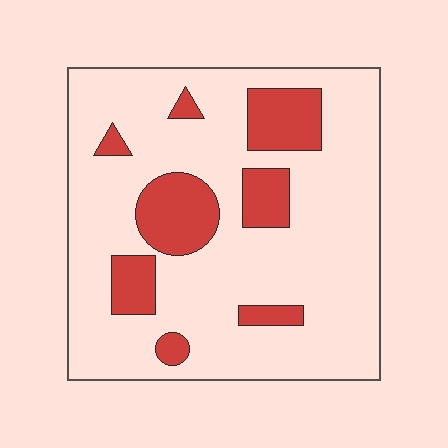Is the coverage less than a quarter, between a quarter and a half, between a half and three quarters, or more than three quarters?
Less than a quarter.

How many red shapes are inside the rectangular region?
8.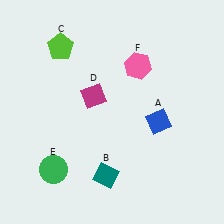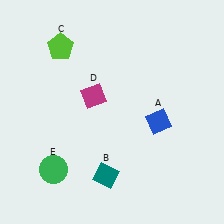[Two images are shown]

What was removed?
The pink hexagon (F) was removed in Image 2.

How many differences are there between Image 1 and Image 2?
There is 1 difference between the two images.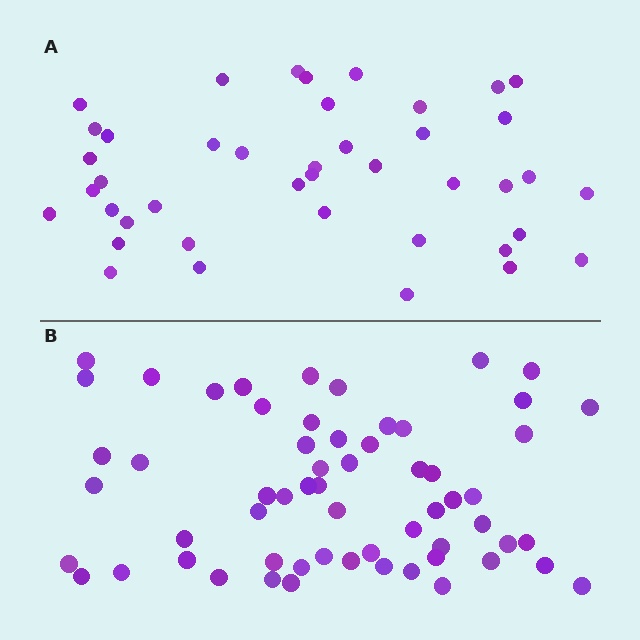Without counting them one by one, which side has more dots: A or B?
Region B (the bottom region) has more dots.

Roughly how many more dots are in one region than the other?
Region B has approximately 20 more dots than region A.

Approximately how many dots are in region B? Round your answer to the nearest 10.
About 60 dots.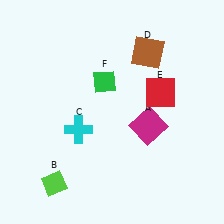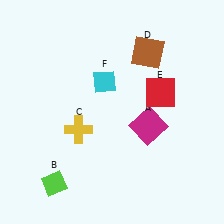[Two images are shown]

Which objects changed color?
C changed from cyan to yellow. F changed from green to cyan.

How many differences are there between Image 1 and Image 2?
There are 2 differences between the two images.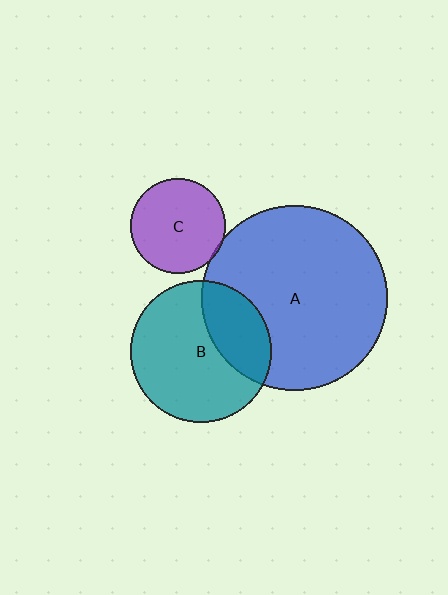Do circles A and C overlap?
Yes.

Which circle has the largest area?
Circle A (blue).